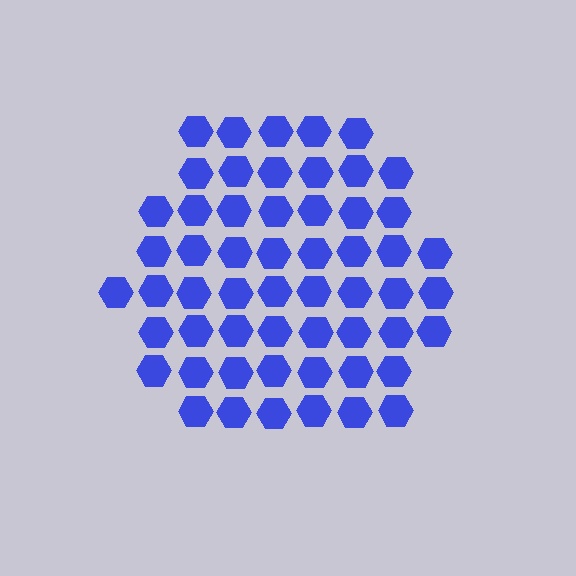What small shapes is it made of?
It is made of small hexagons.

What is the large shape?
The large shape is a hexagon.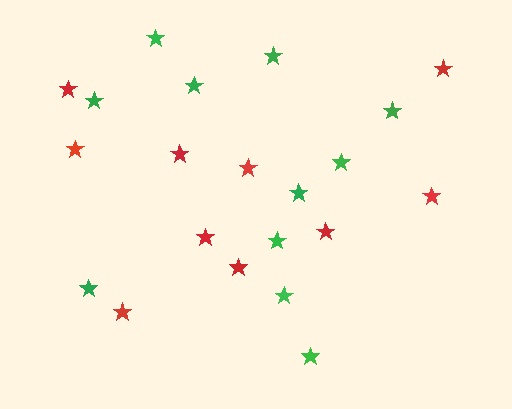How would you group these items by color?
There are 2 groups: one group of red stars (10) and one group of green stars (11).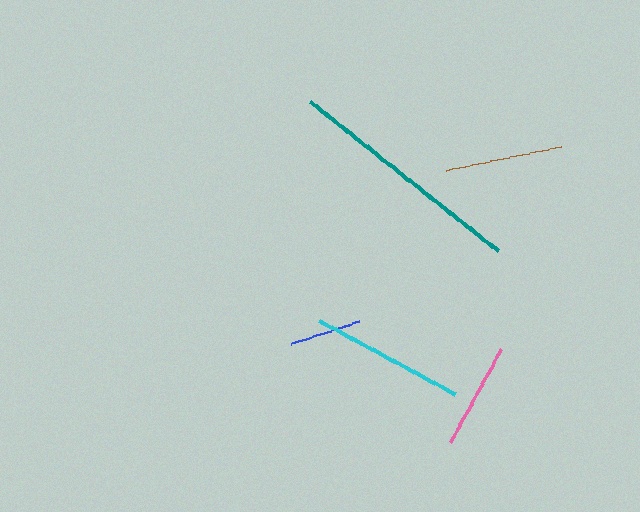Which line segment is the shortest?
The blue line is the shortest at approximately 71 pixels.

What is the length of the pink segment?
The pink segment is approximately 105 pixels long.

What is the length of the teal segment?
The teal segment is approximately 239 pixels long.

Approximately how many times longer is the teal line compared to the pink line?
The teal line is approximately 2.3 times the length of the pink line.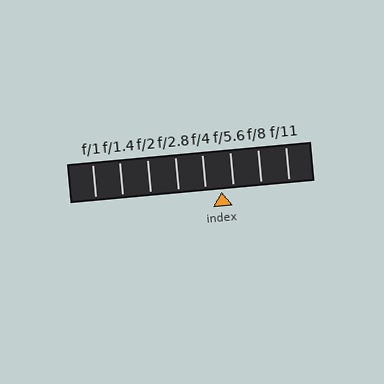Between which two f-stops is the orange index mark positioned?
The index mark is between f/4 and f/5.6.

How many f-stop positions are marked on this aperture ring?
There are 8 f-stop positions marked.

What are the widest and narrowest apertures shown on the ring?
The widest aperture shown is f/1 and the narrowest is f/11.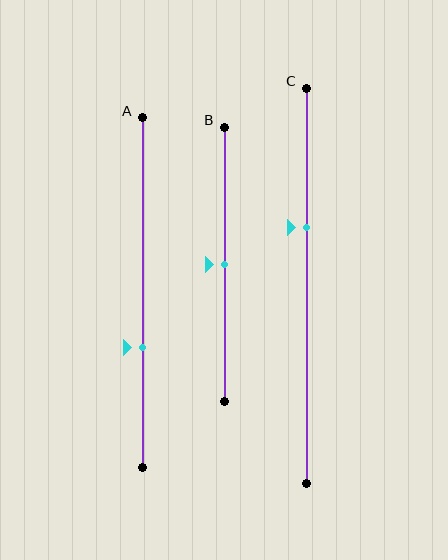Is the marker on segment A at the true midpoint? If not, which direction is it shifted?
No, the marker on segment A is shifted downward by about 16% of the segment length.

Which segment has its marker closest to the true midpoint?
Segment B has its marker closest to the true midpoint.